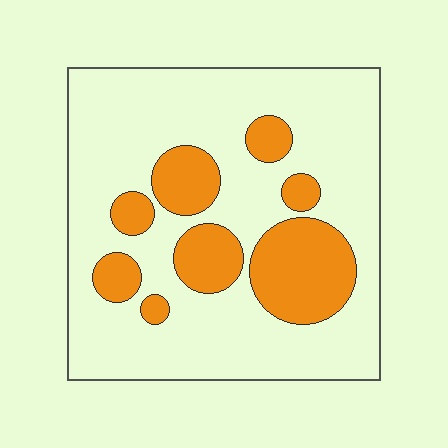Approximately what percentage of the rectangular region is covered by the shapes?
Approximately 25%.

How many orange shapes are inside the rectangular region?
8.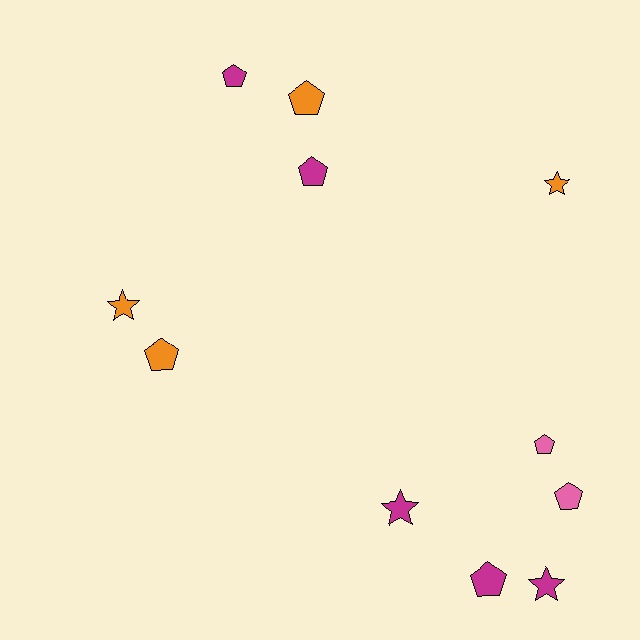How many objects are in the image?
There are 11 objects.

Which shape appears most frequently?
Pentagon, with 7 objects.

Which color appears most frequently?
Magenta, with 5 objects.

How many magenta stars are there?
There are 2 magenta stars.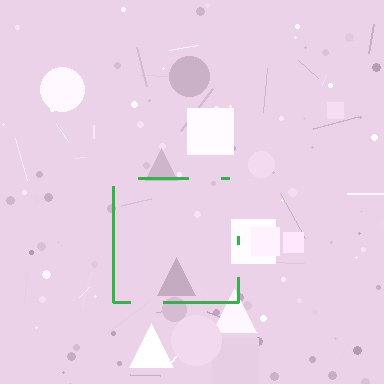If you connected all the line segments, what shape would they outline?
They would outline a square.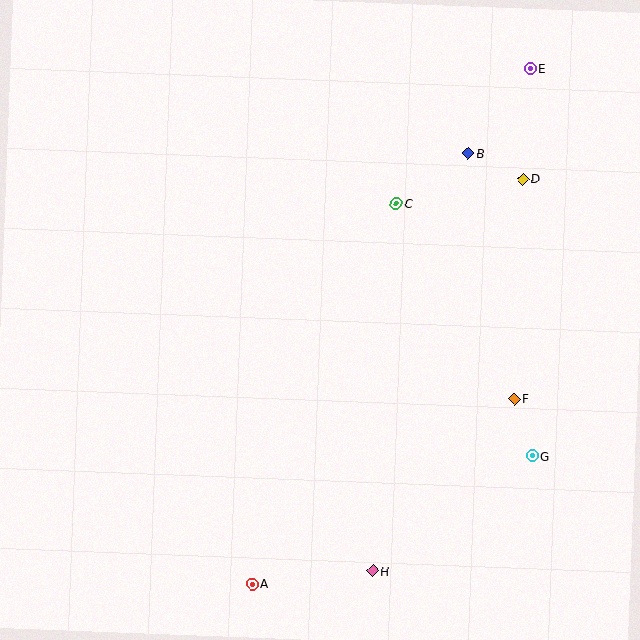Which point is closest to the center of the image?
Point C at (396, 204) is closest to the center.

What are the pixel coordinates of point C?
Point C is at (396, 204).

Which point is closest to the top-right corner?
Point E is closest to the top-right corner.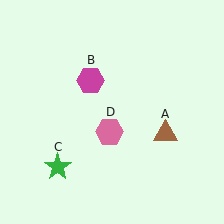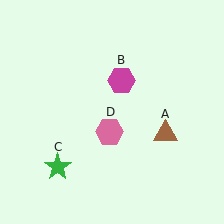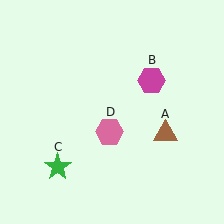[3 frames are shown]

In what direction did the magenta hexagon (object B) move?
The magenta hexagon (object B) moved right.